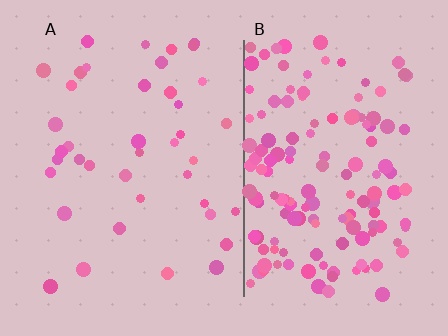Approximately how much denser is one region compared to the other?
Approximately 3.6× — region B over region A.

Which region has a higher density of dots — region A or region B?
B (the right).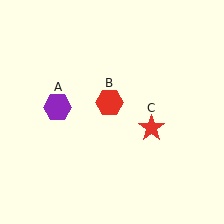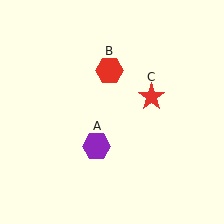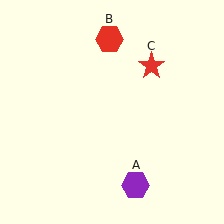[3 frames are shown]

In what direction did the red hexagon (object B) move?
The red hexagon (object B) moved up.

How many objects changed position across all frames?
3 objects changed position: purple hexagon (object A), red hexagon (object B), red star (object C).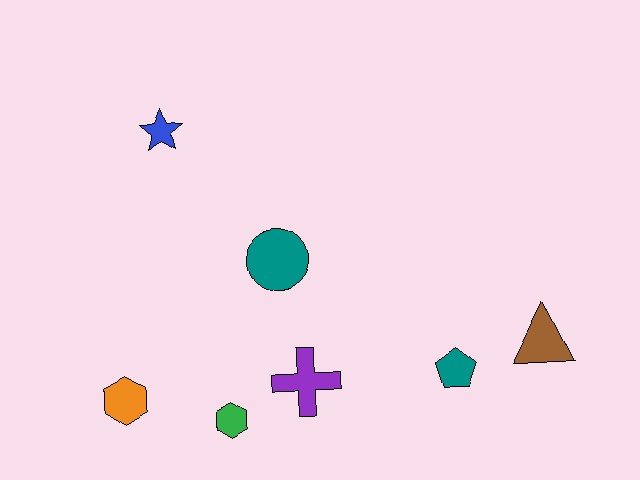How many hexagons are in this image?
There are 2 hexagons.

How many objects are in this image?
There are 7 objects.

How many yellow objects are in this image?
There are no yellow objects.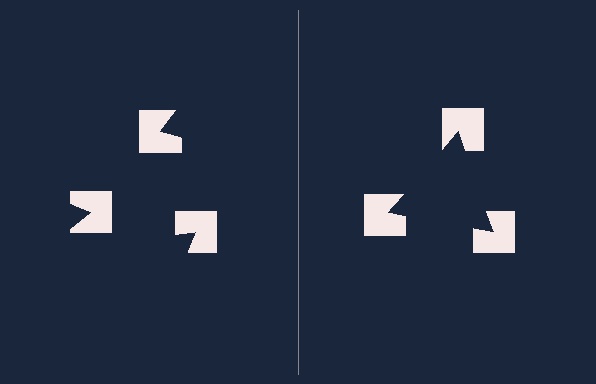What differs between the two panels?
The notched squares are positioned identically on both sides; only the wedge orientations differ. On the right they align to a triangle; on the left they are misaligned.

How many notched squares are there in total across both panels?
6 — 3 on each side.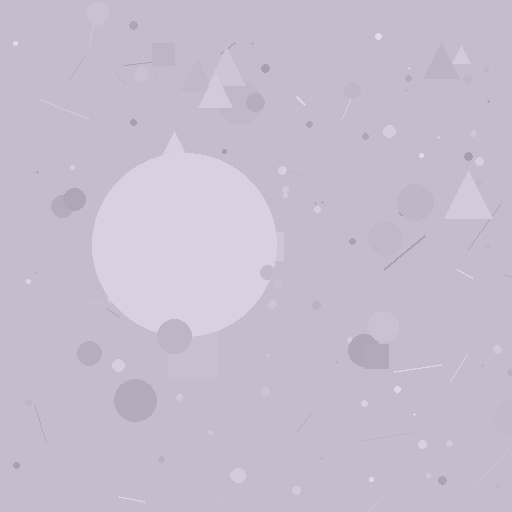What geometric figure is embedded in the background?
A circle is embedded in the background.